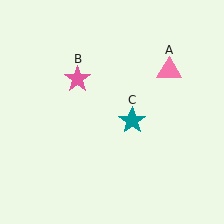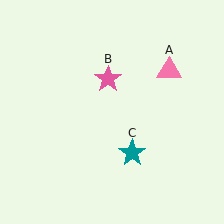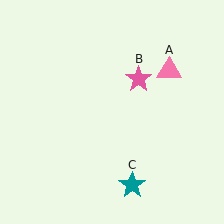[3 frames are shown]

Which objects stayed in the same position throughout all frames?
Pink triangle (object A) remained stationary.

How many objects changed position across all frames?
2 objects changed position: pink star (object B), teal star (object C).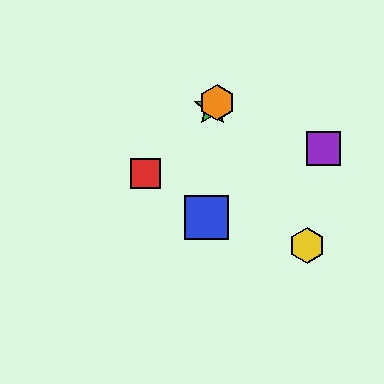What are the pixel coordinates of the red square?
The red square is at (146, 174).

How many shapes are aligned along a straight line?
3 shapes (the red square, the green star, the orange hexagon) are aligned along a straight line.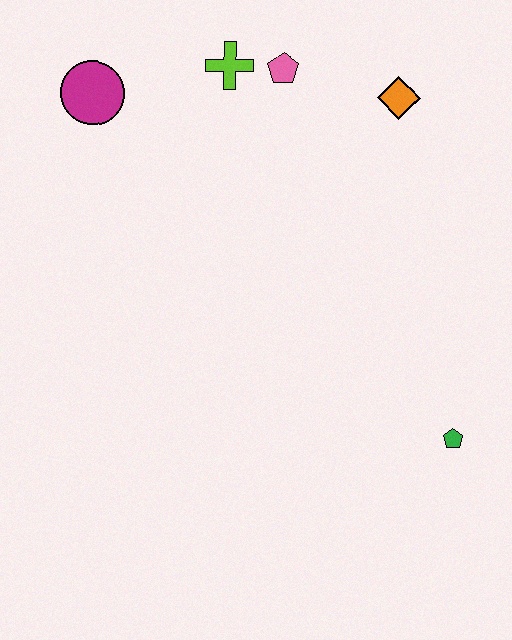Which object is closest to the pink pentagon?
The lime cross is closest to the pink pentagon.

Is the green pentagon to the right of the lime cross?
Yes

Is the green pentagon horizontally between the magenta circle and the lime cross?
No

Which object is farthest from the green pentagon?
The magenta circle is farthest from the green pentagon.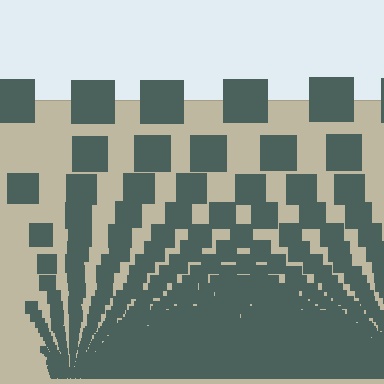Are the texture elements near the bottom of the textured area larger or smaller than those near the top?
Smaller. The gradient is inverted — elements near the bottom are smaller and denser.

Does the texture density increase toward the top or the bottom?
Density increases toward the bottom.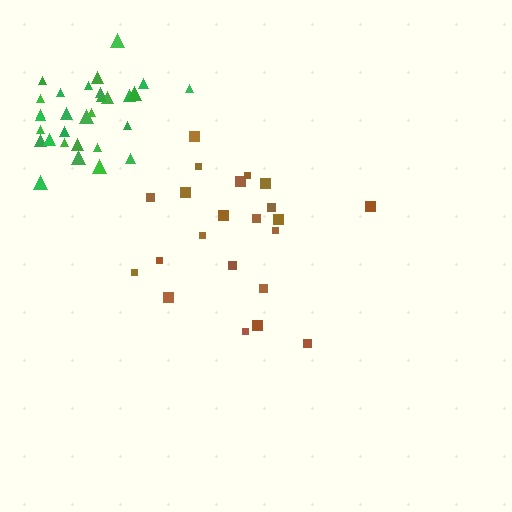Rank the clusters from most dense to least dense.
green, brown.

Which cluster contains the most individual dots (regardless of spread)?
Green (31).